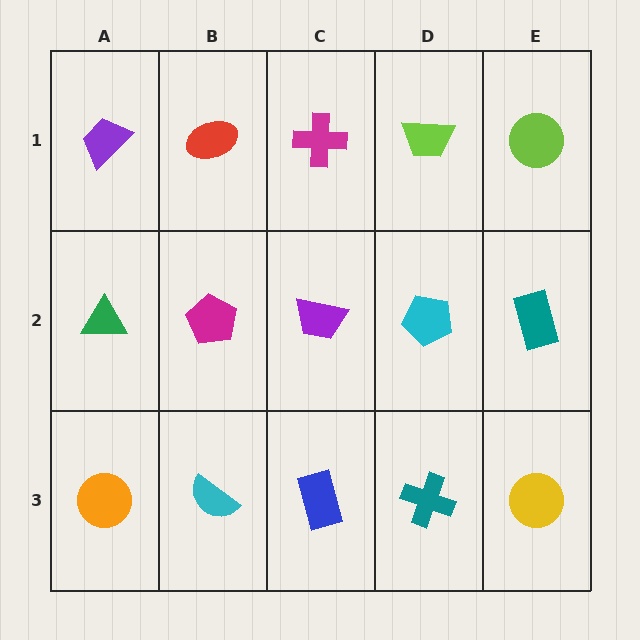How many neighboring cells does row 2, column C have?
4.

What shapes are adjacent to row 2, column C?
A magenta cross (row 1, column C), a blue rectangle (row 3, column C), a magenta pentagon (row 2, column B), a cyan pentagon (row 2, column D).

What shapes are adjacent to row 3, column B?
A magenta pentagon (row 2, column B), an orange circle (row 3, column A), a blue rectangle (row 3, column C).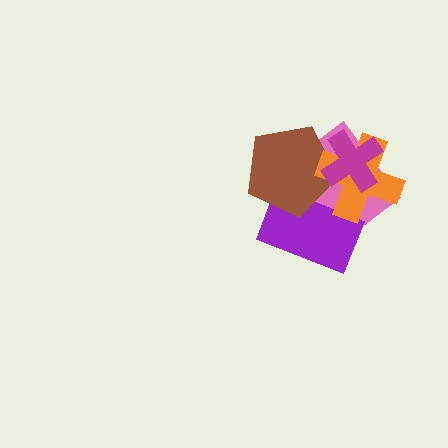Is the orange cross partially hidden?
Yes, it is partially covered by another shape.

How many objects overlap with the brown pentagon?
4 objects overlap with the brown pentagon.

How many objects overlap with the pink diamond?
4 objects overlap with the pink diamond.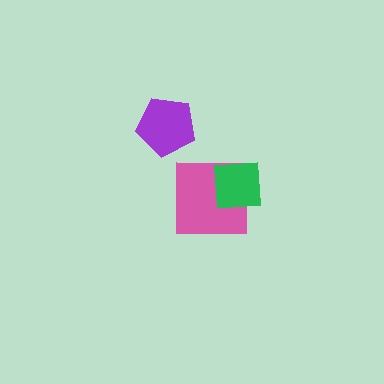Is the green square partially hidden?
No, no other shape covers it.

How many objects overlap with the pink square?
1 object overlaps with the pink square.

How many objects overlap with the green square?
1 object overlaps with the green square.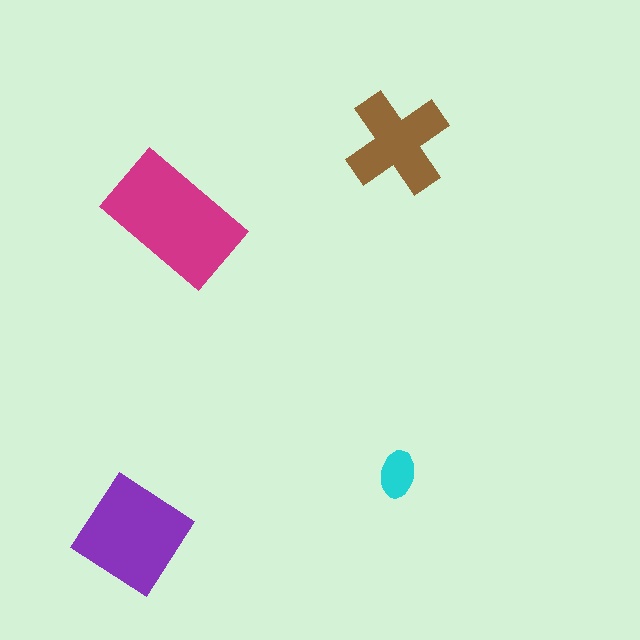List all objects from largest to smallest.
The magenta rectangle, the purple diamond, the brown cross, the cyan ellipse.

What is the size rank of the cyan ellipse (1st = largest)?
4th.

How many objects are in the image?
There are 4 objects in the image.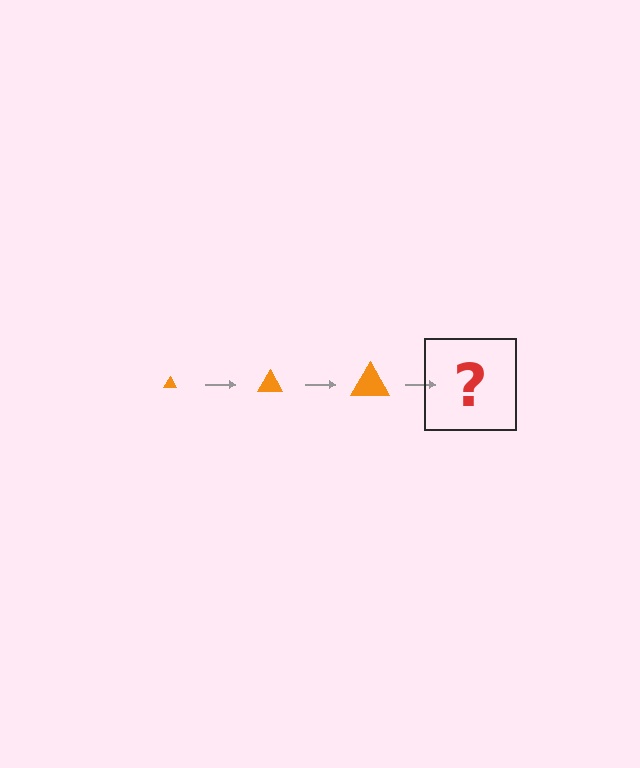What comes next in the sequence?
The next element should be an orange triangle, larger than the previous one.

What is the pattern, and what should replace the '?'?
The pattern is that the triangle gets progressively larger each step. The '?' should be an orange triangle, larger than the previous one.